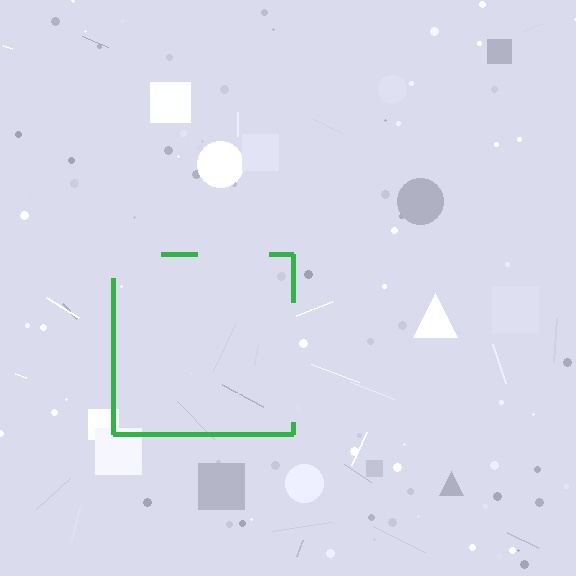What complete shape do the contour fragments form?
The contour fragments form a square.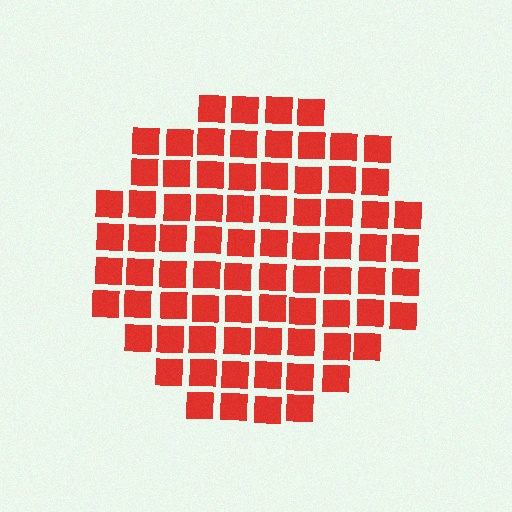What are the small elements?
The small elements are squares.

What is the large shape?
The large shape is a circle.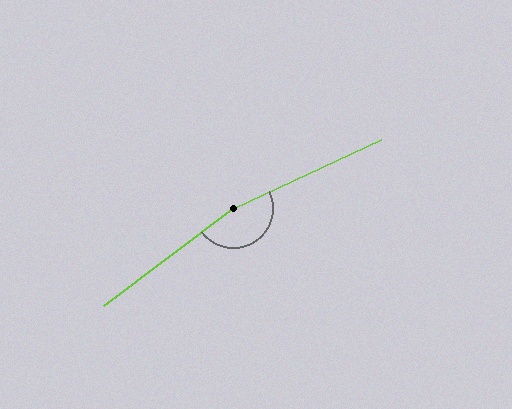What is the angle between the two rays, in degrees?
Approximately 168 degrees.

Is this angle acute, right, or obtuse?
It is obtuse.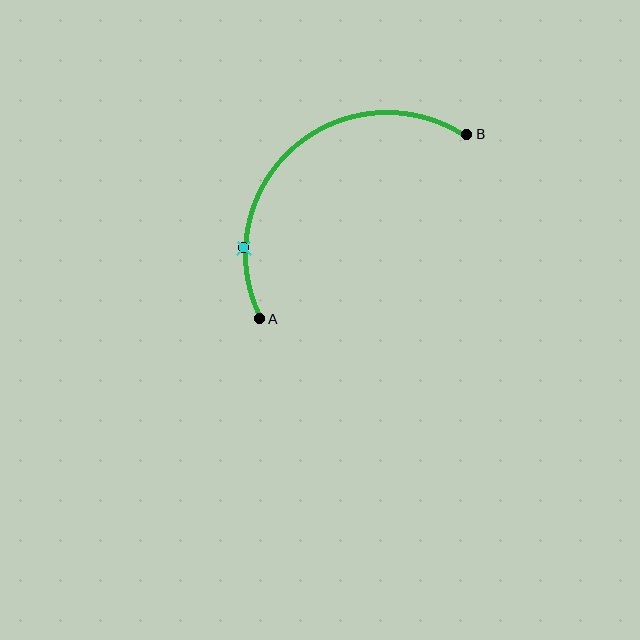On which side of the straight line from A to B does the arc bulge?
The arc bulges above and to the left of the straight line connecting A and B.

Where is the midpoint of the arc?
The arc midpoint is the point on the curve farthest from the straight line joining A and B. It sits above and to the left of that line.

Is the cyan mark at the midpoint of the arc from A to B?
No. The cyan mark lies on the arc but is closer to endpoint A. The arc midpoint would be at the point on the curve equidistant along the arc from both A and B.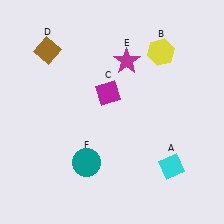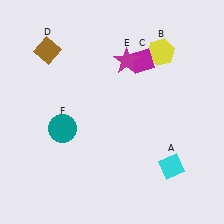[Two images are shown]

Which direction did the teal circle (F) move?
The teal circle (F) moved up.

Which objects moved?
The objects that moved are: the magenta diamond (C), the teal circle (F).